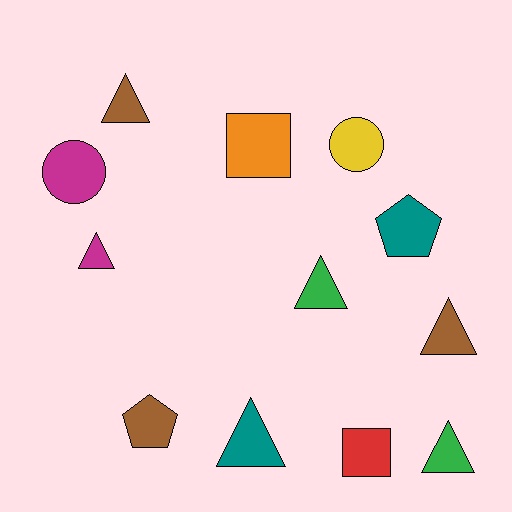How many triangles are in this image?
There are 6 triangles.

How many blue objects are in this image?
There are no blue objects.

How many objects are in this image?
There are 12 objects.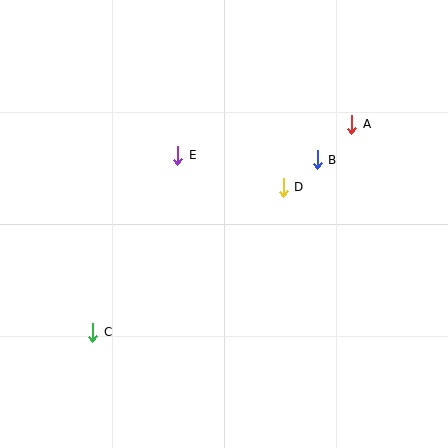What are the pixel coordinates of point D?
Point D is at (283, 187).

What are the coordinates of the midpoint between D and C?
The midpoint between D and C is at (188, 260).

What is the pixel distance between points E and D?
The distance between E and D is 110 pixels.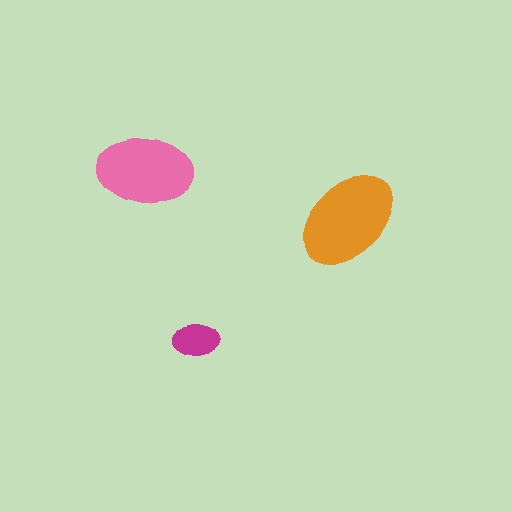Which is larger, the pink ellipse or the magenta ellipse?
The pink one.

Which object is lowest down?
The magenta ellipse is bottommost.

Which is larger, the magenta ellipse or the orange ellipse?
The orange one.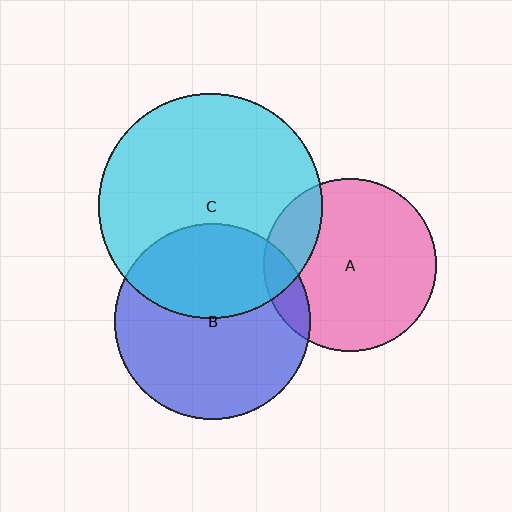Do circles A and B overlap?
Yes.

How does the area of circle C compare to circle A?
Approximately 1.7 times.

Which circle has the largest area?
Circle C (cyan).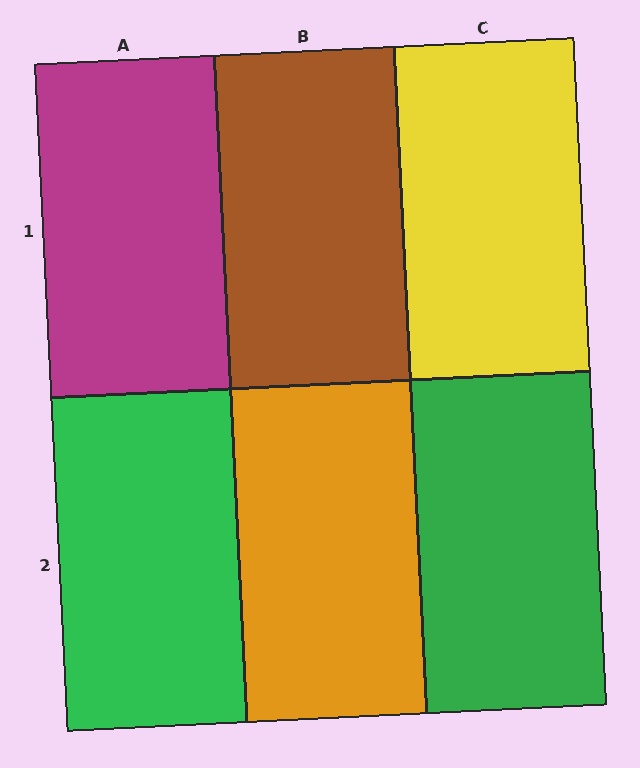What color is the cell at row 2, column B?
Orange.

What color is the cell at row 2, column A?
Green.